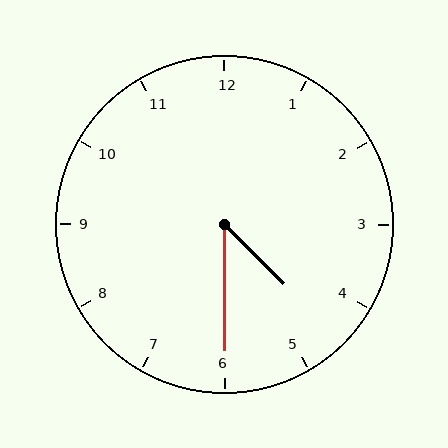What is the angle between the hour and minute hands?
Approximately 45 degrees.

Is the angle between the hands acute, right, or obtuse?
It is acute.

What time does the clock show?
4:30.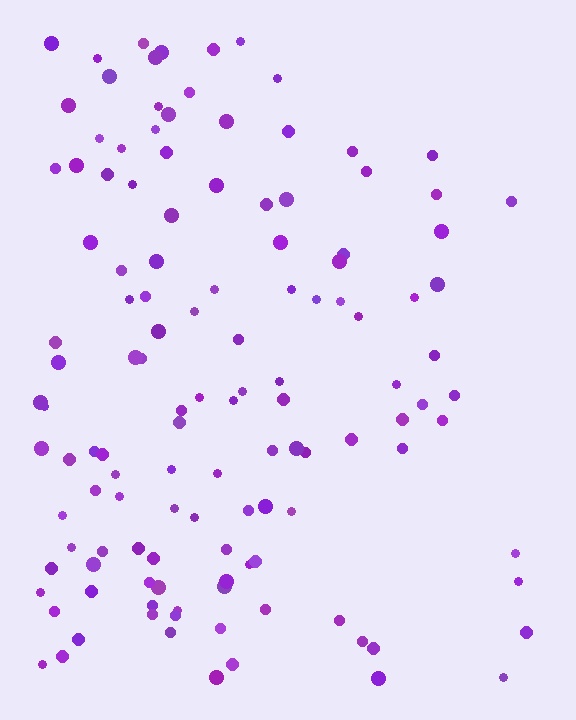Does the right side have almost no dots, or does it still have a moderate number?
Still a moderate number, just noticeably fewer than the left.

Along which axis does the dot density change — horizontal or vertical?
Horizontal.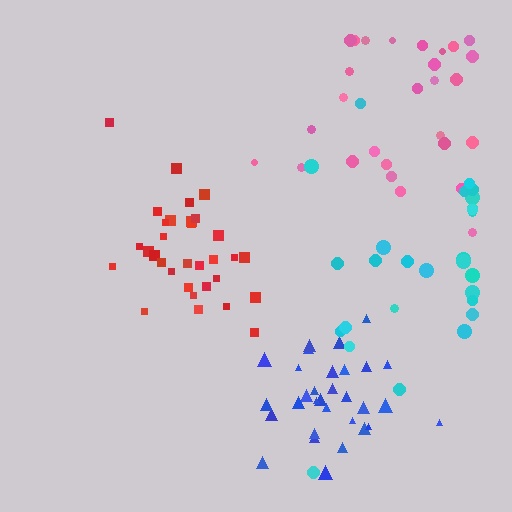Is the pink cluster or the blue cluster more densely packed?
Blue.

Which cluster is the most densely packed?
Blue.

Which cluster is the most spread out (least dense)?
Cyan.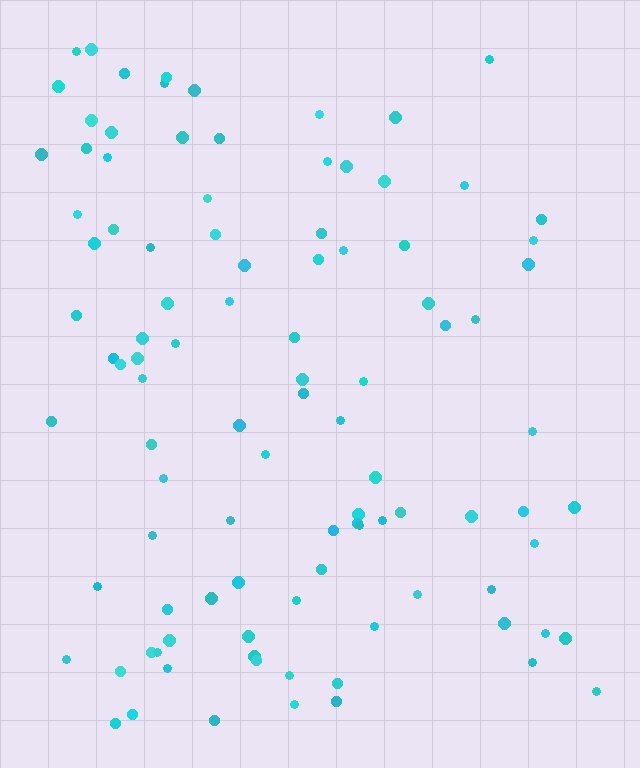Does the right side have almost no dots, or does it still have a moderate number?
Still a moderate number, just noticeably fewer than the left.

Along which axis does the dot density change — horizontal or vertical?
Horizontal.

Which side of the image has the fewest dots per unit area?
The right.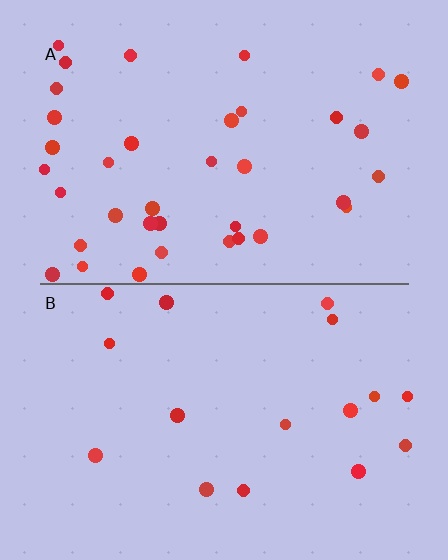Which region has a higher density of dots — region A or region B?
A (the top).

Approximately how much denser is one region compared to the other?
Approximately 2.3× — region A over region B.